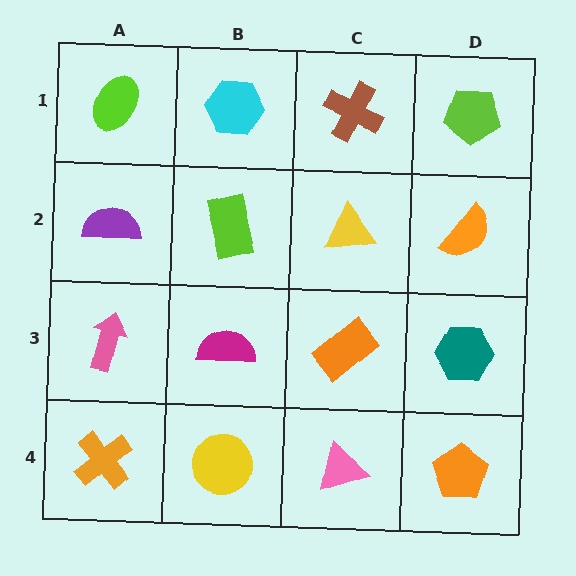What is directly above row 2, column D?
A lime pentagon.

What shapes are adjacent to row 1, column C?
A yellow triangle (row 2, column C), a cyan hexagon (row 1, column B), a lime pentagon (row 1, column D).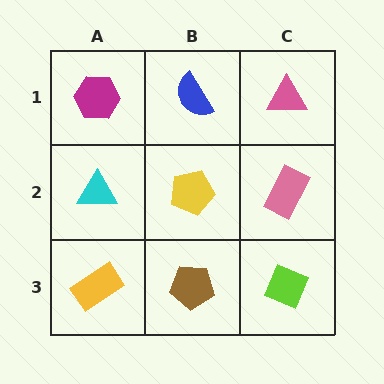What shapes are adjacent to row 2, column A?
A magenta hexagon (row 1, column A), a yellow rectangle (row 3, column A), a yellow pentagon (row 2, column B).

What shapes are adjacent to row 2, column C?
A pink triangle (row 1, column C), a lime diamond (row 3, column C), a yellow pentagon (row 2, column B).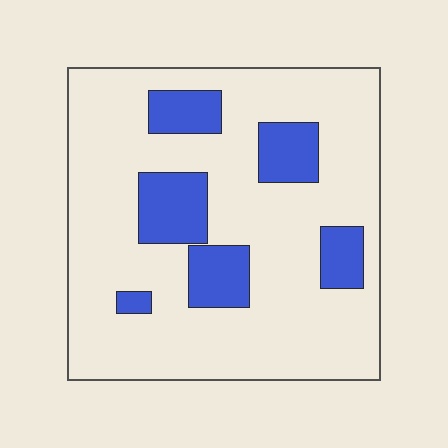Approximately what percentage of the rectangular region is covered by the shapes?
Approximately 20%.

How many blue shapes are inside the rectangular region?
6.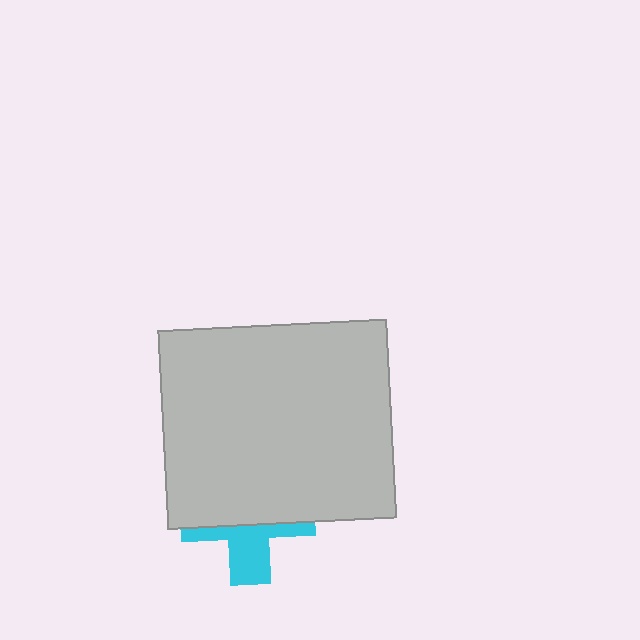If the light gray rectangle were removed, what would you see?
You would see the complete cyan cross.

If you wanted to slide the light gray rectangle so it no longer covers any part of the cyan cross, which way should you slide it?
Slide it up — that is the most direct way to separate the two shapes.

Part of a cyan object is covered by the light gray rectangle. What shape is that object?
It is a cross.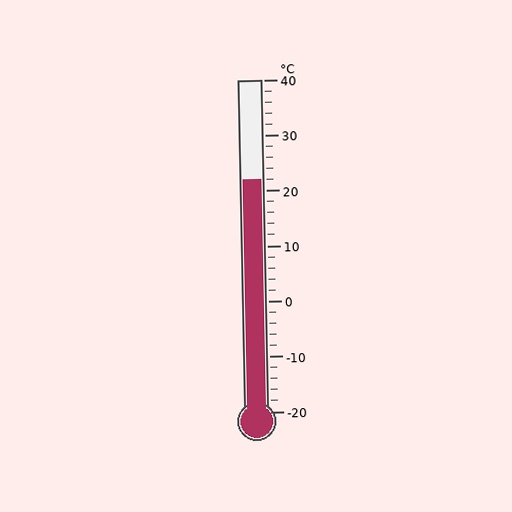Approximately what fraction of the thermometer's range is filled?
The thermometer is filled to approximately 70% of its range.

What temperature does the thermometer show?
The thermometer shows approximately 22°C.